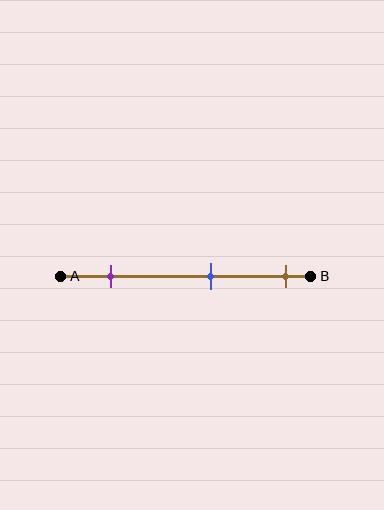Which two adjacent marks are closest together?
The blue and brown marks are the closest adjacent pair.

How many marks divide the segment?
There are 3 marks dividing the segment.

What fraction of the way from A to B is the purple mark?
The purple mark is approximately 20% (0.2) of the way from A to B.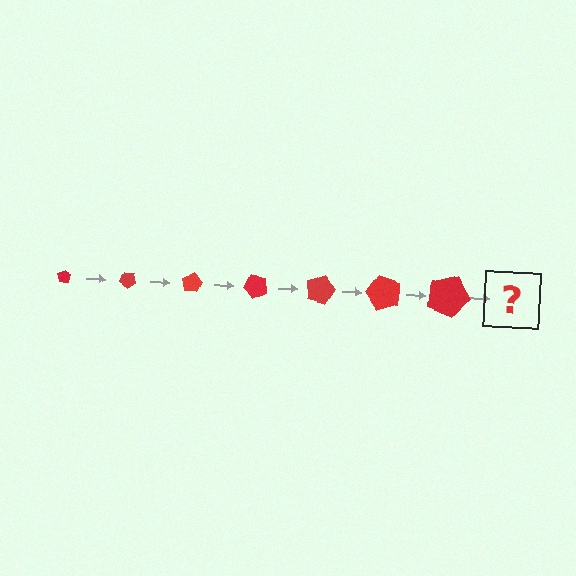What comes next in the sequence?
The next element should be a pentagon, larger than the previous one and rotated 280 degrees from the start.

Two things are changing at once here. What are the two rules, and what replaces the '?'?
The two rules are that the pentagon grows larger each step and it rotates 40 degrees each step. The '?' should be a pentagon, larger than the previous one and rotated 280 degrees from the start.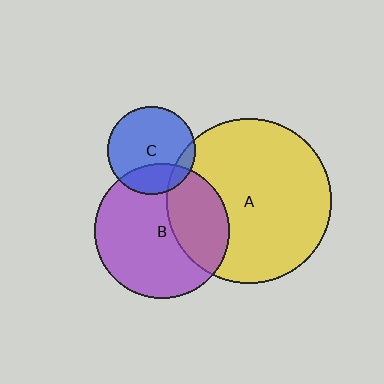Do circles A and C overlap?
Yes.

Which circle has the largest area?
Circle A (yellow).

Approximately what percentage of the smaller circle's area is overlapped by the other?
Approximately 10%.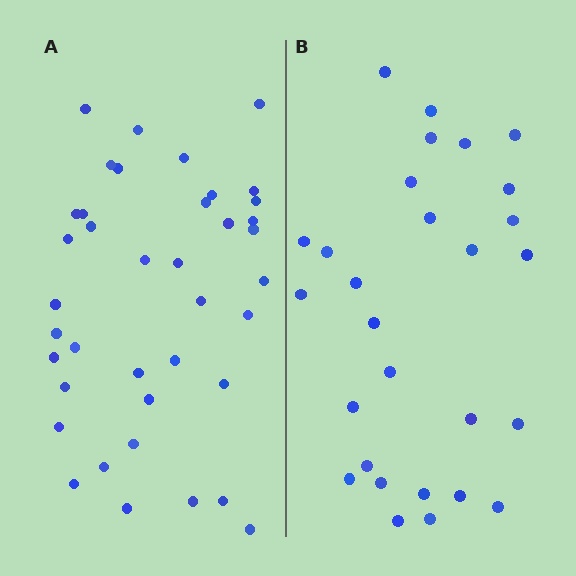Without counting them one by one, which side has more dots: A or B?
Region A (the left region) has more dots.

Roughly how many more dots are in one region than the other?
Region A has roughly 12 or so more dots than region B.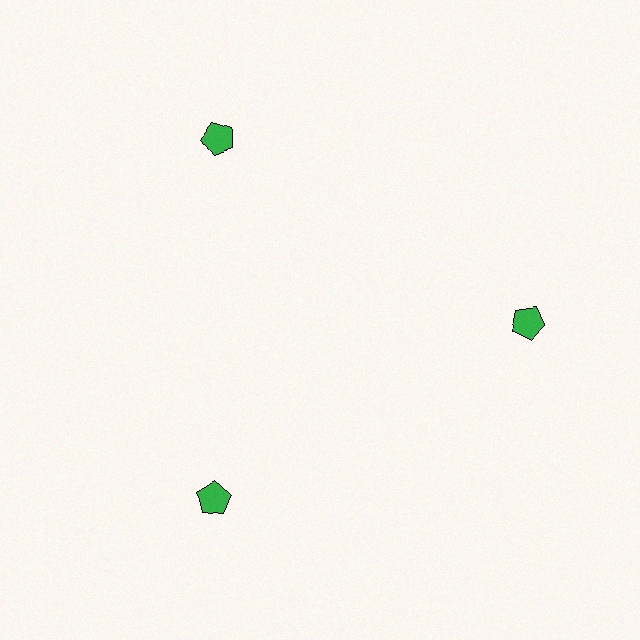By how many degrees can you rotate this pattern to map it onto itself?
The pattern maps onto itself every 120 degrees of rotation.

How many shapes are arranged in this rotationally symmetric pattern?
There are 3 shapes, arranged in 3 groups of 1.